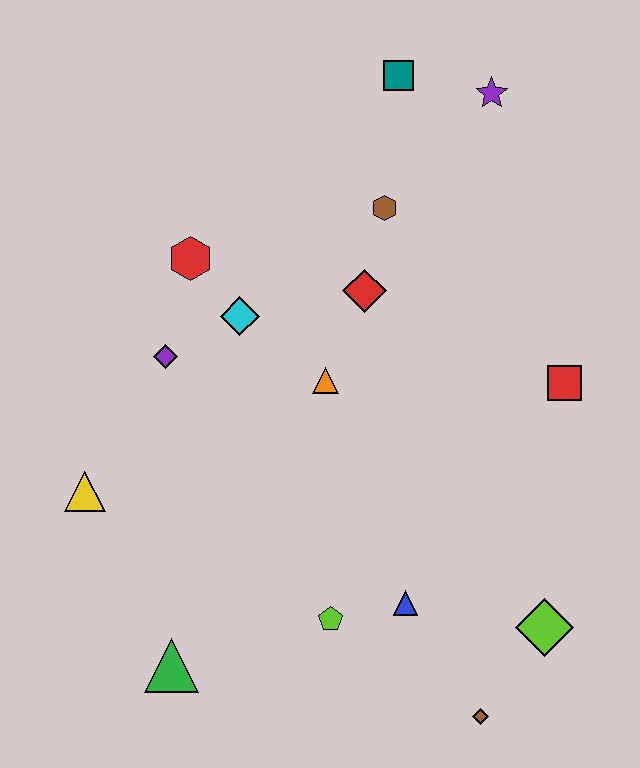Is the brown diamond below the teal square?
Yes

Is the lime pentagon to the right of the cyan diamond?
Yes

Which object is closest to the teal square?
The purple star is closest to the teal square.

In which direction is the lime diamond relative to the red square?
The lime diamond is below the red square.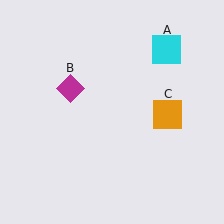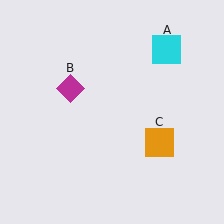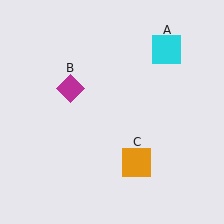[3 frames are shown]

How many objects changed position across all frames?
1 object changed position: orange square (object C).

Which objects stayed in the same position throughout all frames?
Cyan square (object A) and magenta diamond (object B) remained stationary.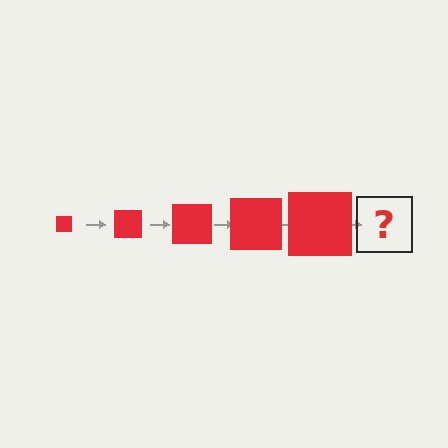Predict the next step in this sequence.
The next step is a red square, larger than the previous one.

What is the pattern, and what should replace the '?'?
The pattern is that the square gets progressively larger each step. The '?' should be a red square, larger than the previous one.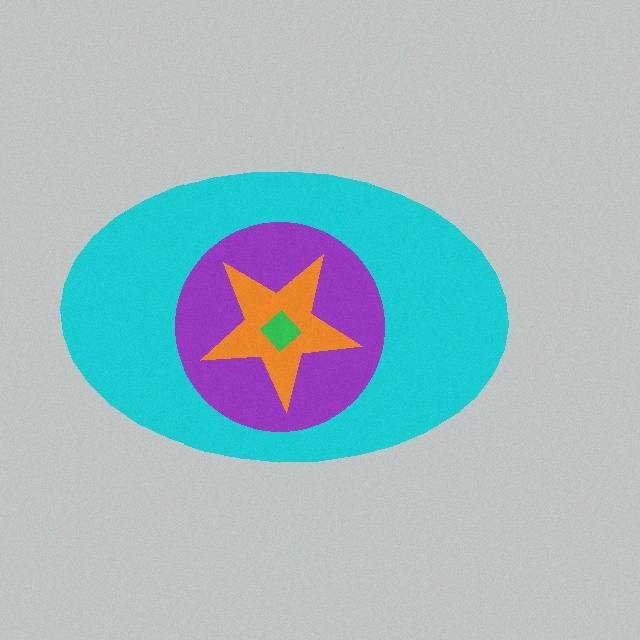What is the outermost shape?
The cyan ellipse.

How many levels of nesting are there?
4.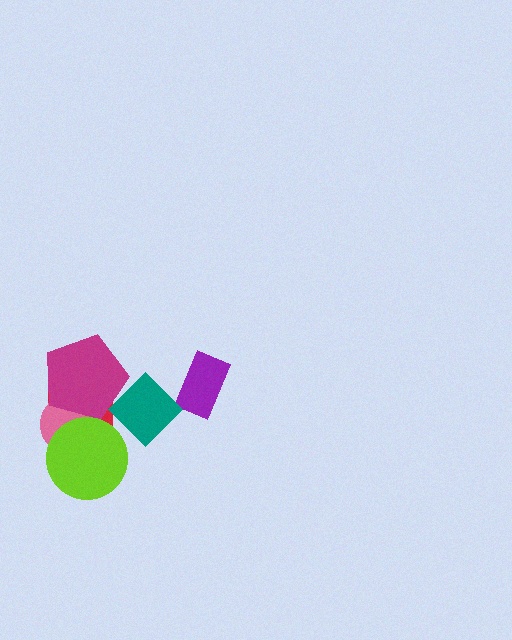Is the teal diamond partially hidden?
No, no other shape covers it.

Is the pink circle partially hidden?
Yes, it is partially covered by another shape.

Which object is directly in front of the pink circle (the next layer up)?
The magenta pentagon is directly in front of the pink circle.